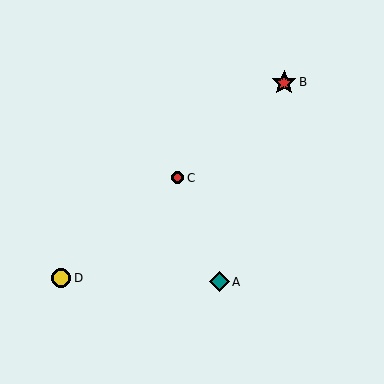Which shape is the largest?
The red star (labeled B) is the largest.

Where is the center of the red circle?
The center of the red circle is at (177, 178).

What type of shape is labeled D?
Shape D is a yellow circle.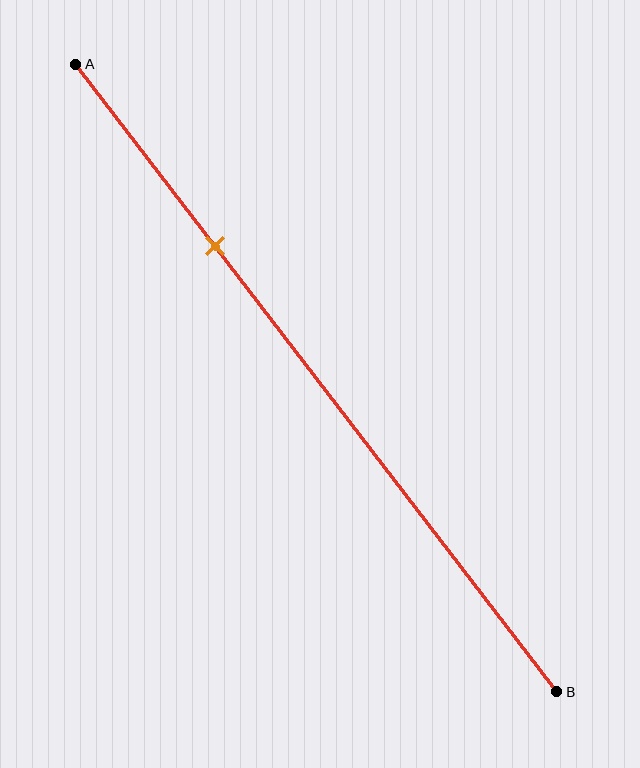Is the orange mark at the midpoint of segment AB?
No, the mark is at about 30% from A, not at the 50% midpoint.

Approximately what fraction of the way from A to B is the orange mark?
The orange mark is approximately 30% of the way from A to B.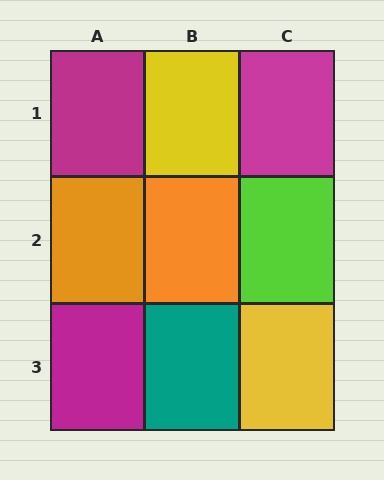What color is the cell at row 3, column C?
Yellow.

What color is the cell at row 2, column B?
Orange.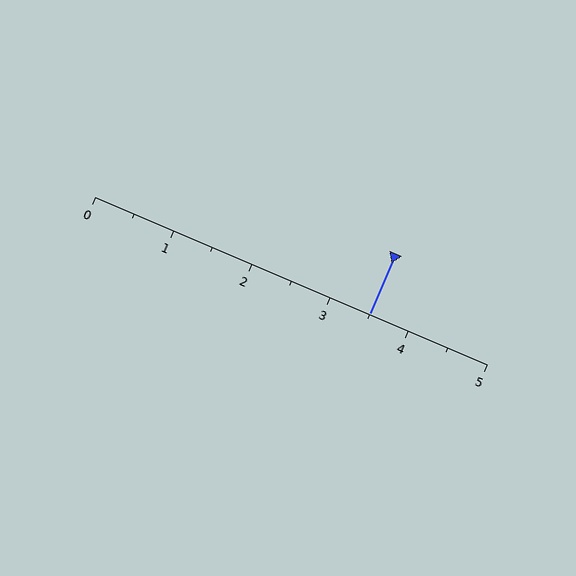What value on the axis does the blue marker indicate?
The marker indicates approximately 3.5.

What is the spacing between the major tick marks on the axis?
The major ticks are spaced 1 apart.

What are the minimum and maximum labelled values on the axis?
The axis runs from 0 to 5.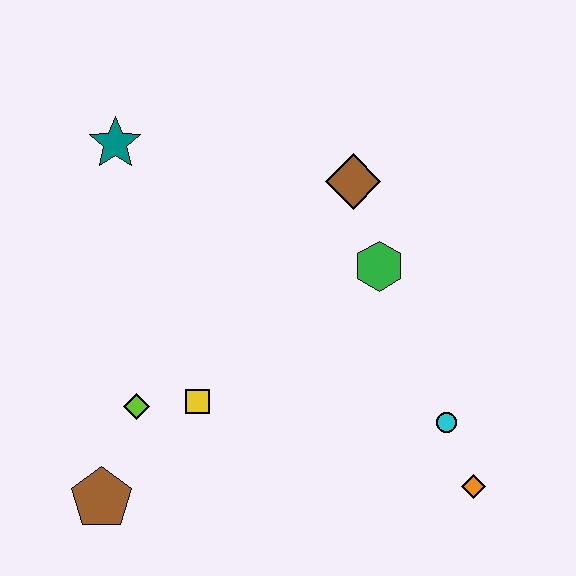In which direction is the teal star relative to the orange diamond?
The teal star is to the left of the orange diamond.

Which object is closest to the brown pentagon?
The lime diamond is closest to the brown pentagon.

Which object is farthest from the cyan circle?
The teal star is farthest from the cyan circle.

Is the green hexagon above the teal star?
No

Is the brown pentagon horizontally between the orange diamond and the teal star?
No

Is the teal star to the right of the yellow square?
No